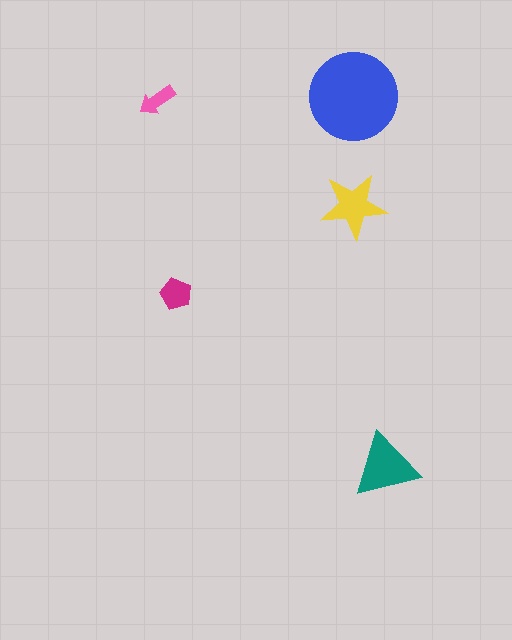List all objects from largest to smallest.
The blue circle, the teal triangle, the yellow star, the magenta pentagon, the pink arrow.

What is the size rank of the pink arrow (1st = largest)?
5th.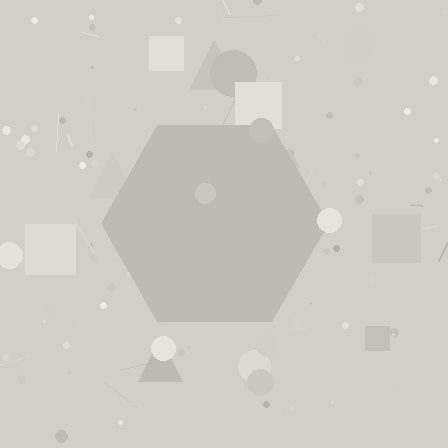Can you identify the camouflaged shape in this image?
The camouflaged shape is a hexagon.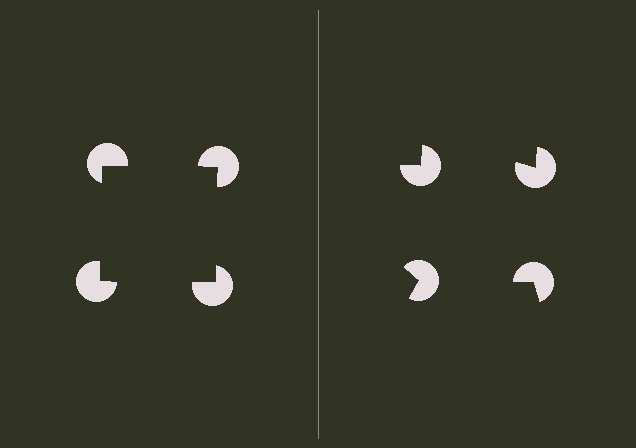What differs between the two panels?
The pac-man discs are positioned identically on both sides; only the wedge orientations differ. On the left they align to a square; on the right they are misaligned.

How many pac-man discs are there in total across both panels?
8 — 4 on each side.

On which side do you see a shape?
An illusory square appears on the left side. On the right side the wedge cuts are rotated, so no coherent shape forms.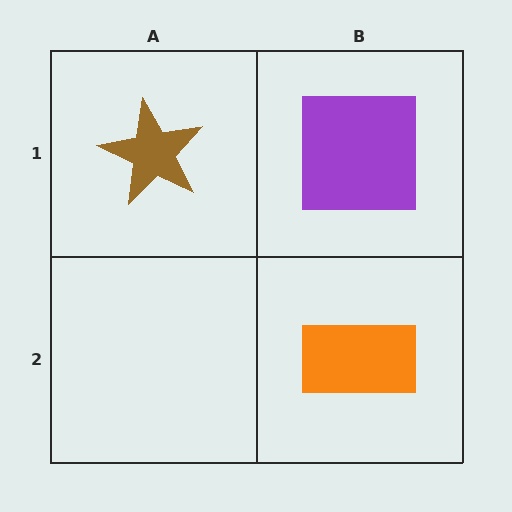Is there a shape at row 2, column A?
No, that cell is empty.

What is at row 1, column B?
A purple square.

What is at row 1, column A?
A brown star.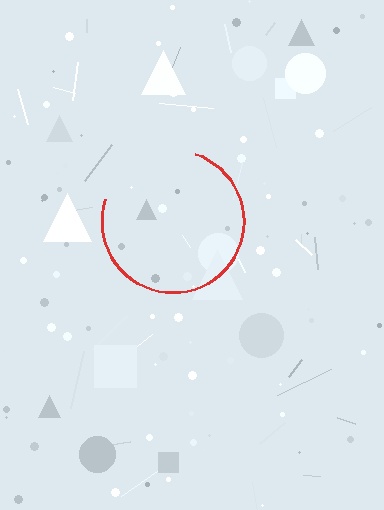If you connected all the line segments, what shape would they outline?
They would outline a circle.